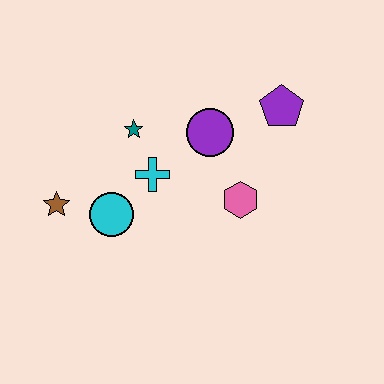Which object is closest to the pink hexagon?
The purple circle is closest to the pink hexagon.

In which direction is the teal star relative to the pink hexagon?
The teal star is to the left of the pink hexagon.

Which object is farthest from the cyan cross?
The purple pentagon is farthest from the cyan cross.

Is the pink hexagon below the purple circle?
Yes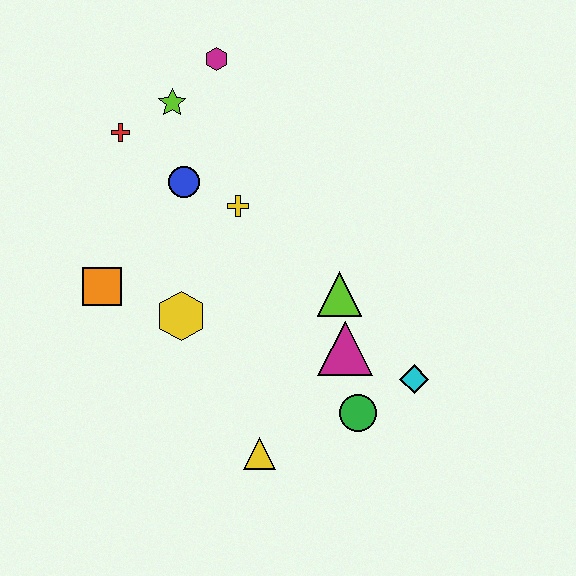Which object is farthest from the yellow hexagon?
The magenta hexagon is farthest from the yellow hexagon.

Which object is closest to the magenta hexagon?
The lime star is closest to the magenta hexagon.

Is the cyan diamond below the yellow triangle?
No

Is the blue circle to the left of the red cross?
No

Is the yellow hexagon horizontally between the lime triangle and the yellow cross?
No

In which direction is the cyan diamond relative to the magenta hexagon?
The cyan diamond is below the magenta hexagon.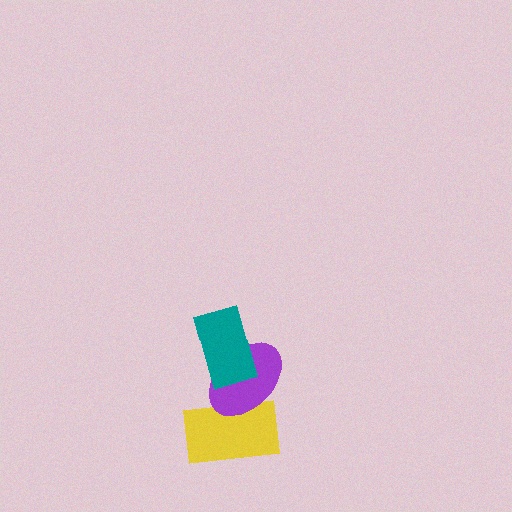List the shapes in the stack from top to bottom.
From top to bottom: the teal rectangle, the purple ellipse, the yellow rectangle.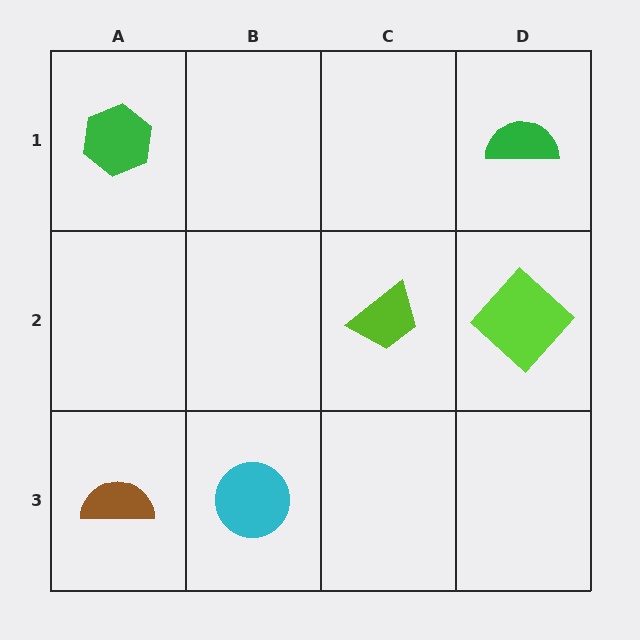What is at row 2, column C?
A lime trapezoid.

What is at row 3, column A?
A brown semicircle.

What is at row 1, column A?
A green hexagon.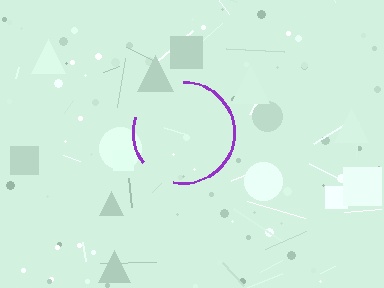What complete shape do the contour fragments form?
The contour fragments form a circle.